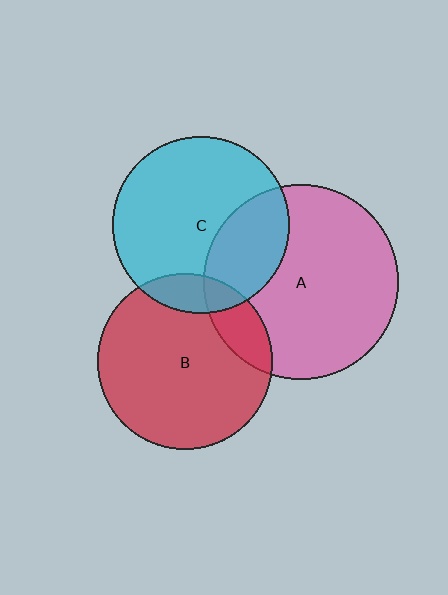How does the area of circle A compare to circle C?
Approximately 1.2 times.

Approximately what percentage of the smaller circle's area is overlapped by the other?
Approximately 10%.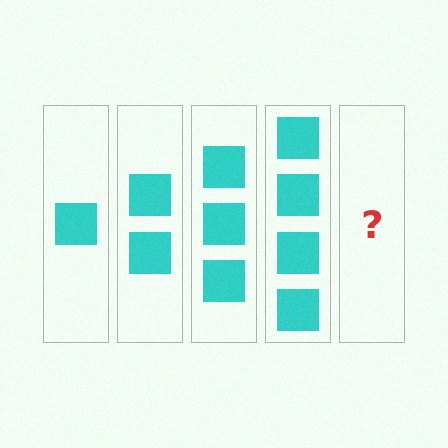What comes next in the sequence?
The next element should be 5 squares.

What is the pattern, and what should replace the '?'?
The pattern is that each step adds one more square. The '?' should be 5 squares.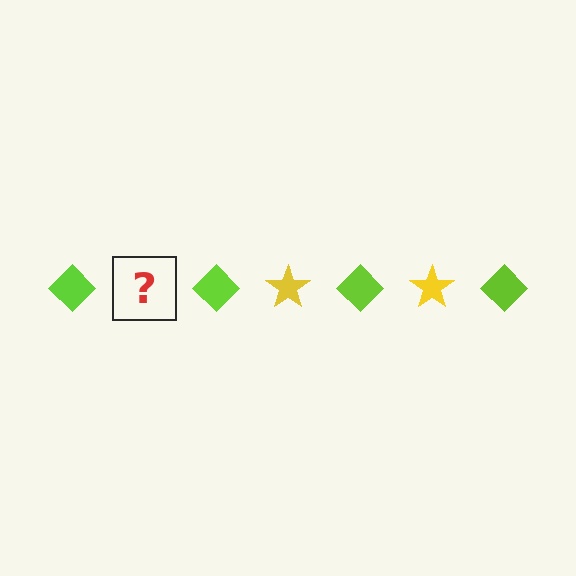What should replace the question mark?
The question mark should be replaced with a yellow star.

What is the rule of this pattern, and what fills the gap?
The rule is that the pattern alternates between lime diamond and yellow star. The gap should be filled with a yellow star.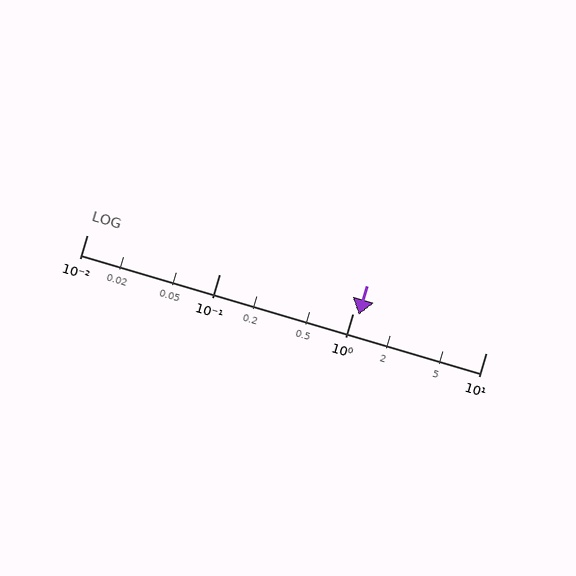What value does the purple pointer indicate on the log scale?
The pointer indicates approximately 1.1.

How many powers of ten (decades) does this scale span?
The scale spans 3 decades, from 0.01 to 10.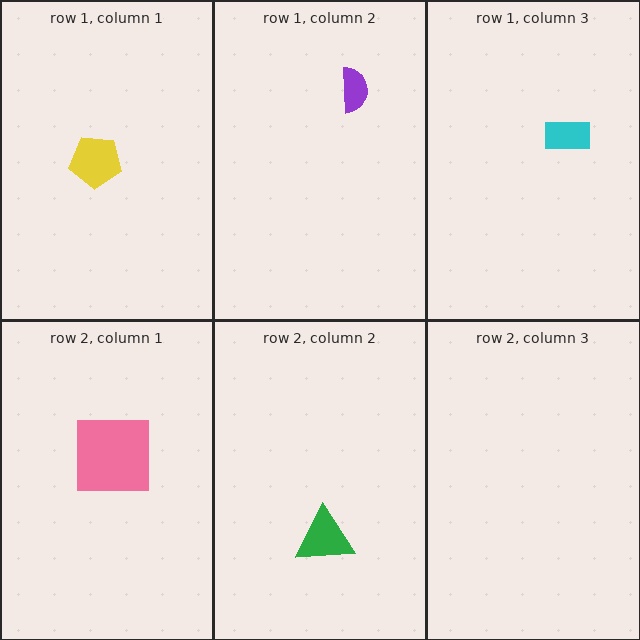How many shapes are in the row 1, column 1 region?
1.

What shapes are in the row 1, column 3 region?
The cyan rectangle.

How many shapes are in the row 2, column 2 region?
1.